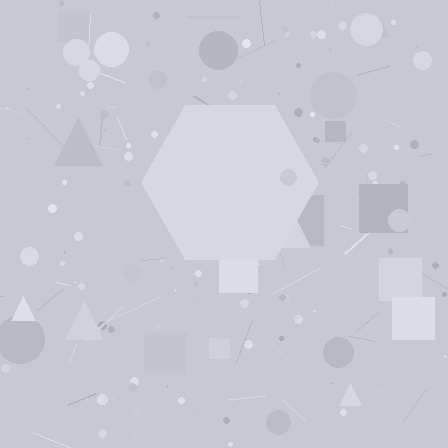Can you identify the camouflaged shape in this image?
The camouflaged shape is a hexagon.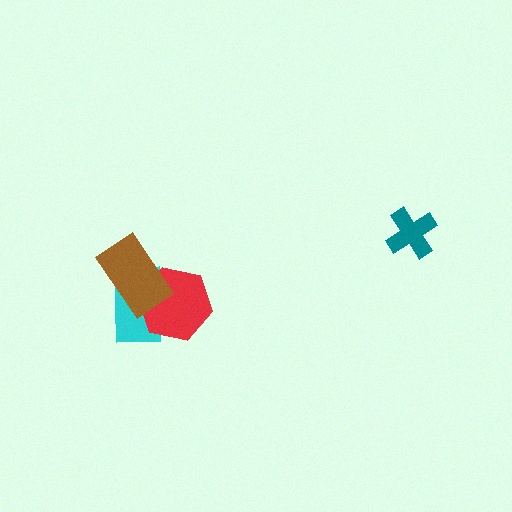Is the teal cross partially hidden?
No, no other shape covers it.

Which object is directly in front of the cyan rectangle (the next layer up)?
The red hexagon is directly in front of the cyan rectangle.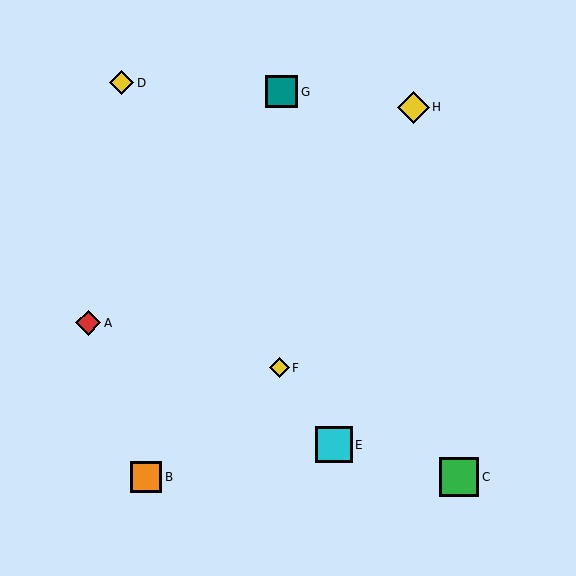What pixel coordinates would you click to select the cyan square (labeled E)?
Click at (334, 445) to select the cyan square E.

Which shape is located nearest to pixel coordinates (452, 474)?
The green square (labeled C) at (459, 477) is nearest to that location.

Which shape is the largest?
The green square (labeled C) is the largest.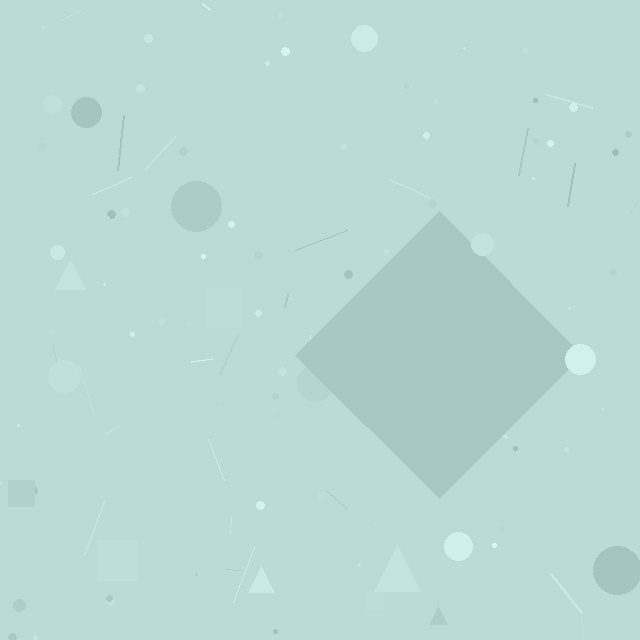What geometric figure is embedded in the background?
A diamond is embedded in the background.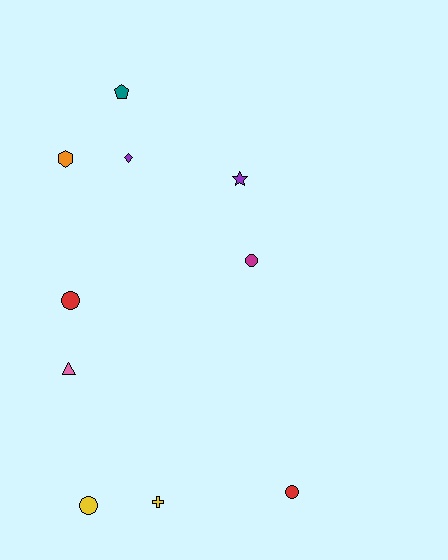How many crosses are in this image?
There is 1 cross.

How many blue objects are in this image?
There are no blue objects.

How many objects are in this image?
There are 10 objects.